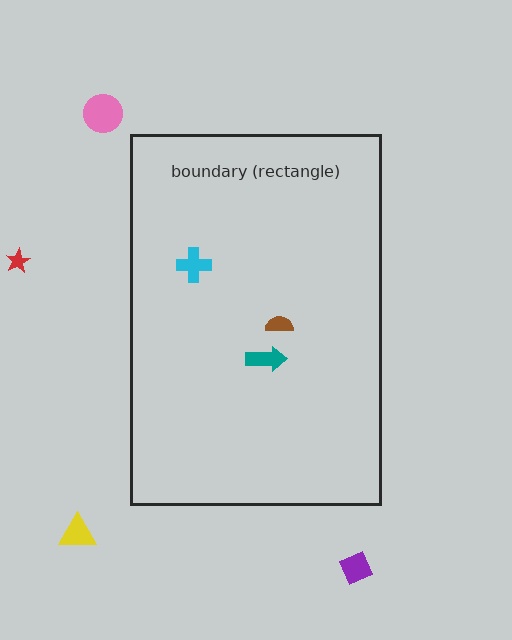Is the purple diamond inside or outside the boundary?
Outside.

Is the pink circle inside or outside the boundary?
Outside.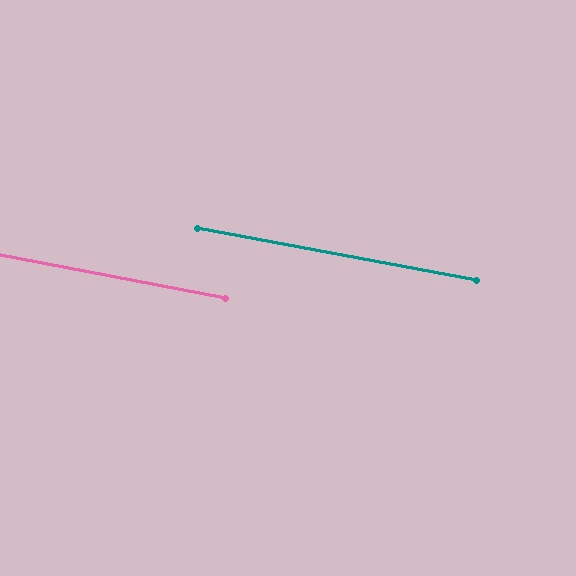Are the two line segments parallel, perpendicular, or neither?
Parallel — their directions differ by only 0.2°.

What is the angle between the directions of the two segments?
Approximately 0 degrees.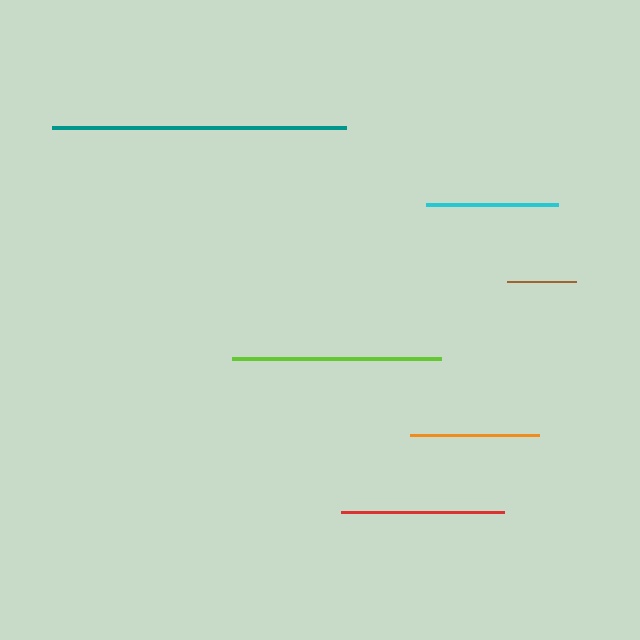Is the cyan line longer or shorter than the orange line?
The cyan line is longer than the orange line.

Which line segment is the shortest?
The brown line is the shortest at approximately 69 pixels.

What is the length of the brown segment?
The brown segment is approximately 69 pixels long.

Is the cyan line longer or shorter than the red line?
The red line is longer than the cyan line.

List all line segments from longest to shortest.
From longest to shortest: teal, lime, red, cyan, orange, brown.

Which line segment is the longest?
The teal line is the longest at approximately 294 pixels.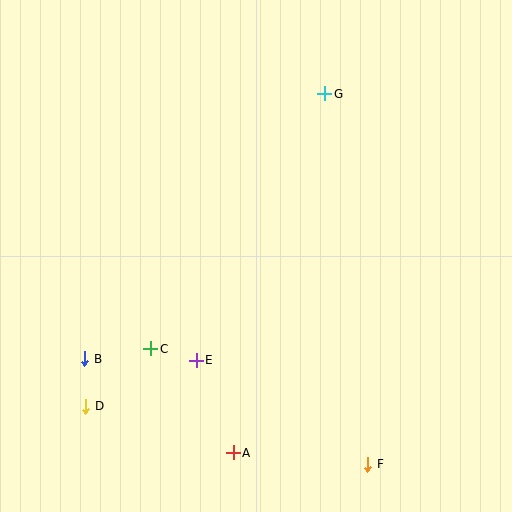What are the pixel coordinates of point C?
Point C is at (151, 349).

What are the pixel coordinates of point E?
Point E is at (196, 360).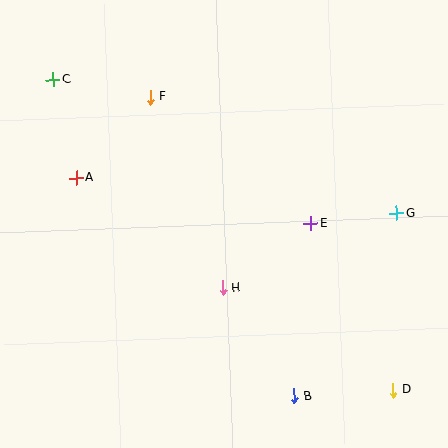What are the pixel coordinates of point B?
Point B is at (294, 396).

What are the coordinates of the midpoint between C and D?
The midpoint between C and D is at (223, 235).